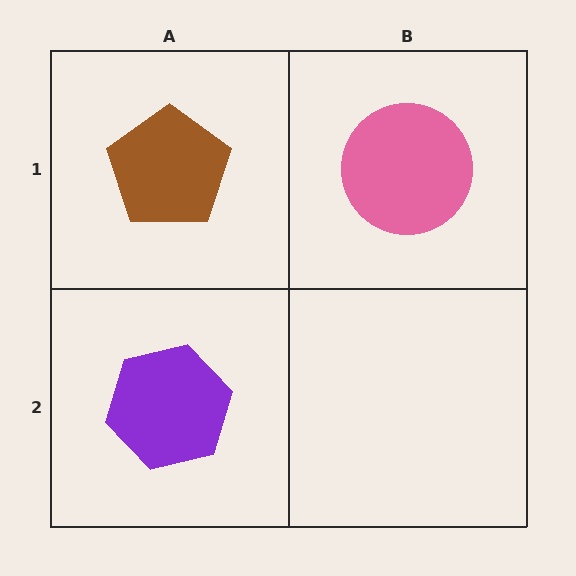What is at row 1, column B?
A pink circle.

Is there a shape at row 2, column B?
No, that cell is empty.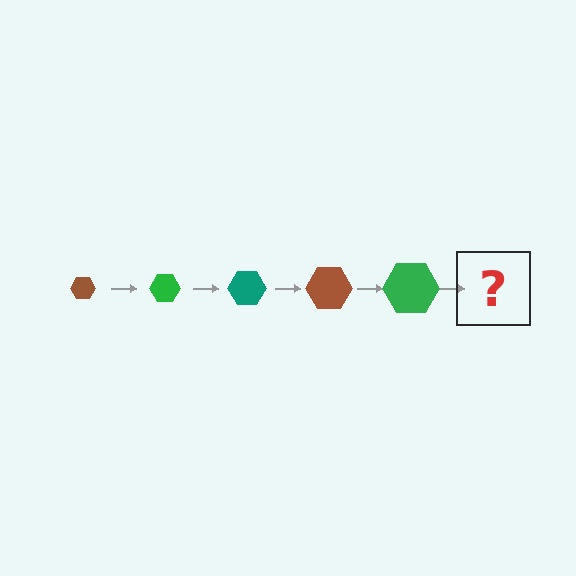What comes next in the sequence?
The next element should be a teal hexagon, larger than the previous one.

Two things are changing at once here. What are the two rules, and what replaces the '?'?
The two rules are that the hexagon grows larger each step and the color cycles through brown, green, and teal. The '?' should be a teal hexagon, larger than the previous one.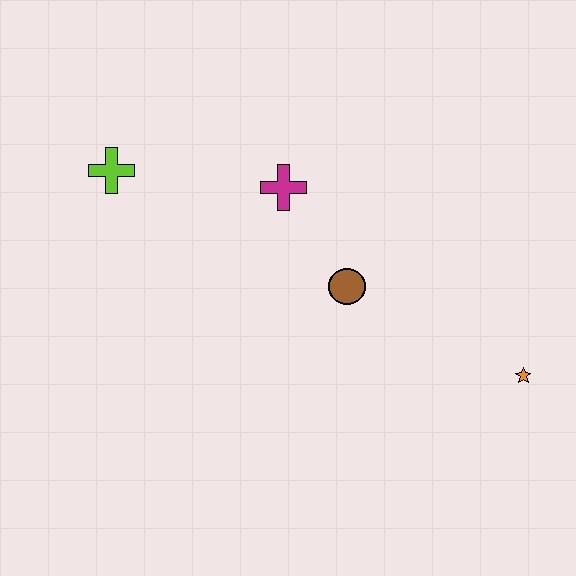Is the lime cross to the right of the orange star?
No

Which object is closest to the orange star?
The brown circle is closest to the orange star.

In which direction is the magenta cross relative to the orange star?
The magenta cross is to the left of the orange star.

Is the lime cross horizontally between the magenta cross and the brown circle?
No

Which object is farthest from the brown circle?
The lime cross is farthest from the brown circle.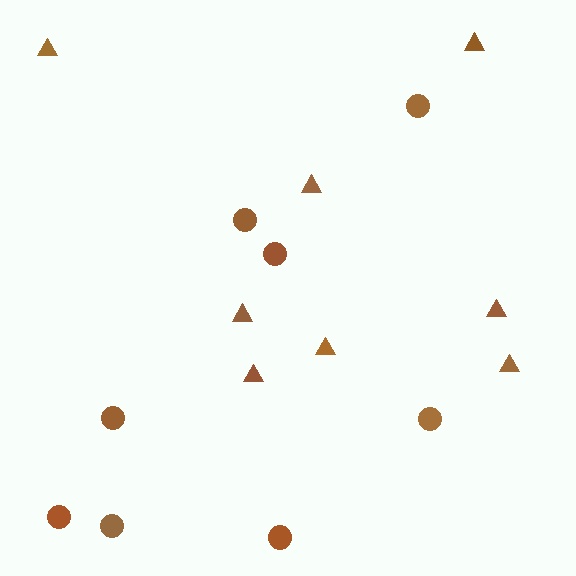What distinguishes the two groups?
There are 2 groups: one group of triangles (8) and one group of circles (8).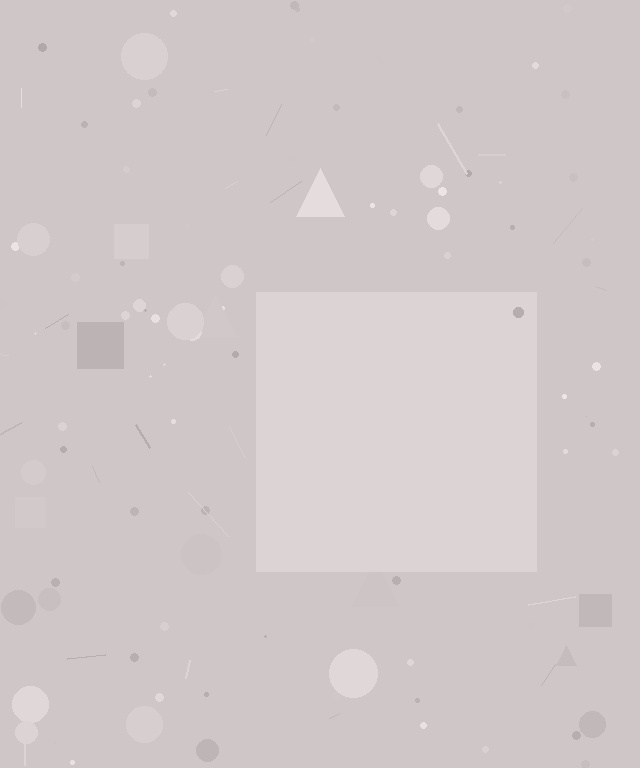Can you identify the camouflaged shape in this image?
The camouflaged shape is a square.